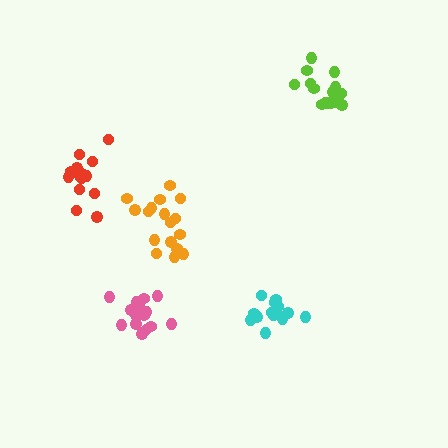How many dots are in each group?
Group 1: 15 dots, Group 2: 14 dots, Group 3: 17 dots, Group 4: 15 dots, Group 5: 15 dots (76 total).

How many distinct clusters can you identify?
There are 5 distinct clusters.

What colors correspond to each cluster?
The clusters are colored: cyan, red, orange, pink, lime.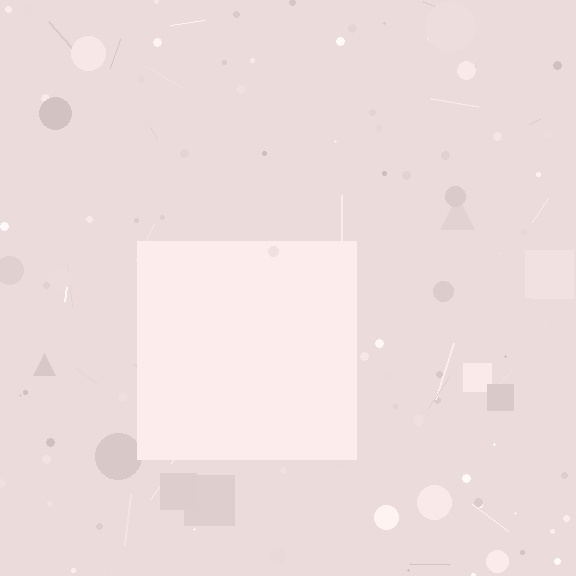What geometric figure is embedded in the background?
A square is embedded in the background.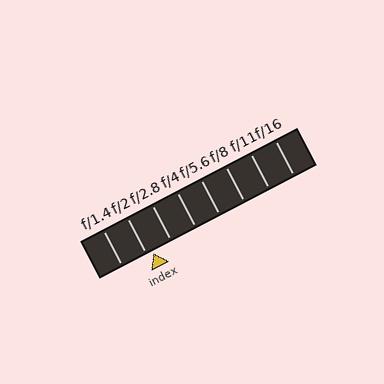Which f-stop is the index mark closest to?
The index mark is closest to f/2.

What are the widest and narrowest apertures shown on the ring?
The widest aperture shown is f/1.4 and the narrowest is f/16.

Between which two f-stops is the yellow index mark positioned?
The index mark is between f/2 and f/2.8.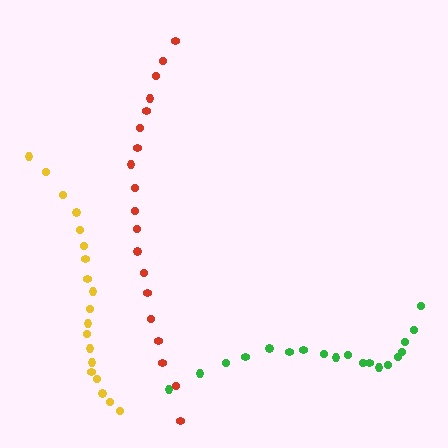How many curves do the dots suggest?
There are 3 distinct paths.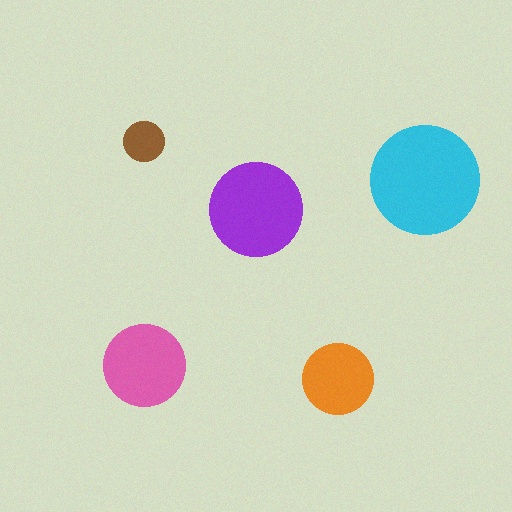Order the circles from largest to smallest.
the cyan one, the purple one, the pink one, the orange one, the brown one.